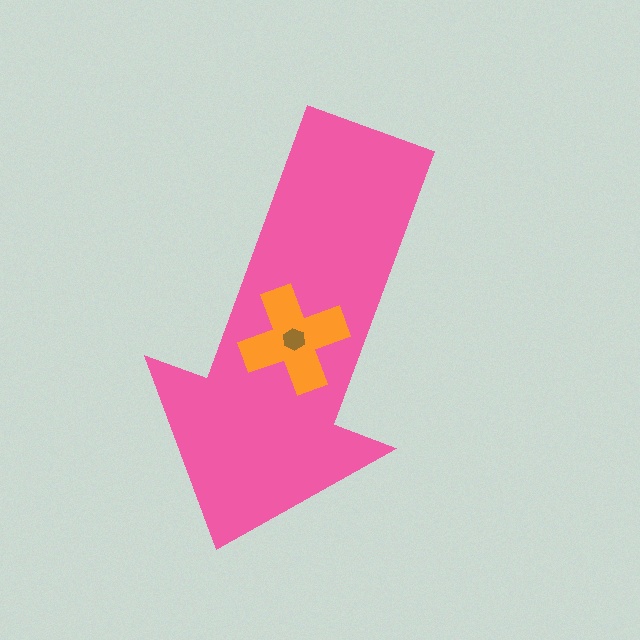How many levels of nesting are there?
3.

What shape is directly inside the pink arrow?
The orange cross.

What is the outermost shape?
The pink arrow.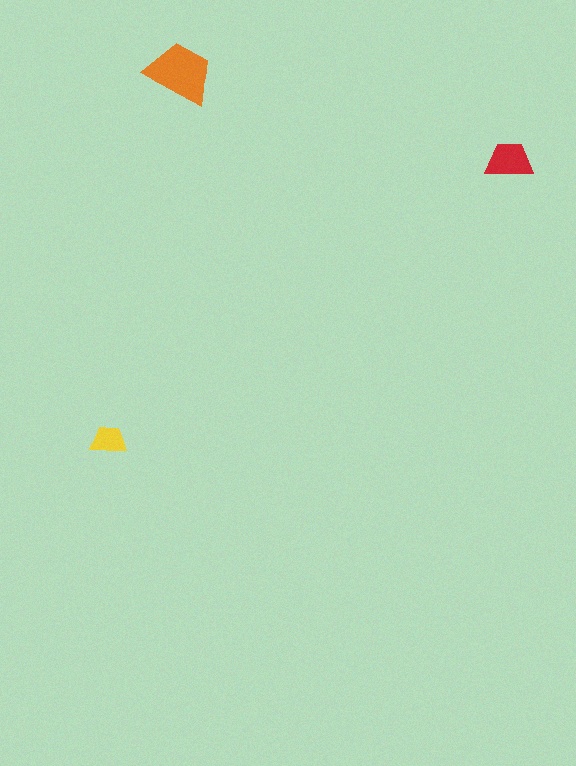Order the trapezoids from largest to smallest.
the orange one, the red one, the yellow one.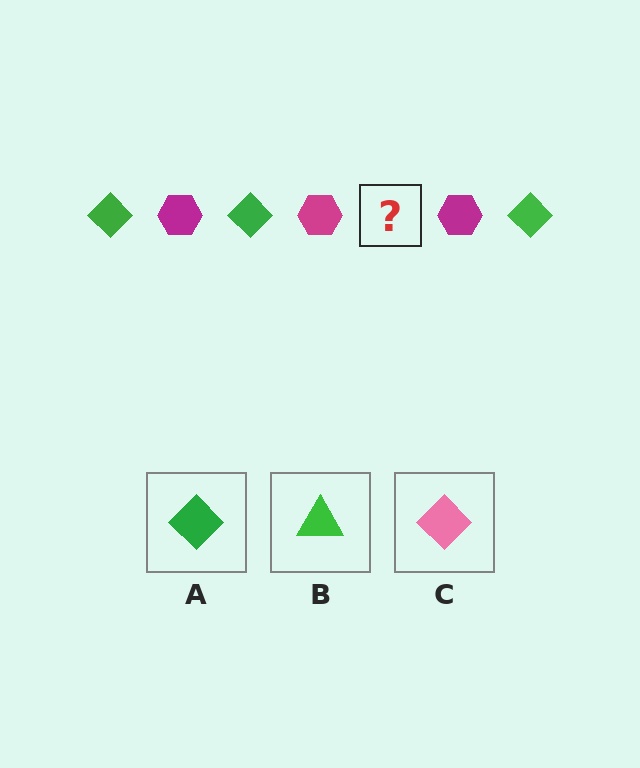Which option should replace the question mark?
Option A.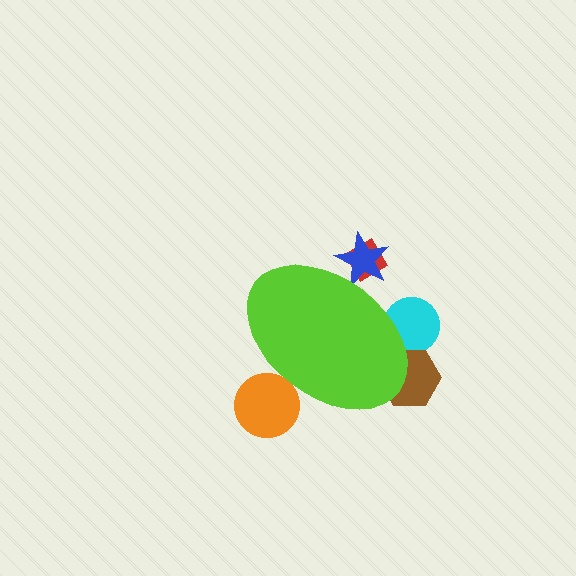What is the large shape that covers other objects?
A lime ellipse.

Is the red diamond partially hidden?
Yes, the red diamond is partially hidden behind the lime ellipse.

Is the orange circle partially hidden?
Yes, the orange circle is partially hidden behind the lime ellipse.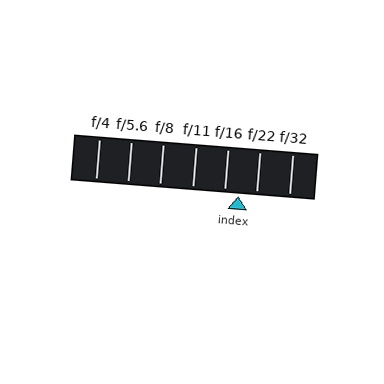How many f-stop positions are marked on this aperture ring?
There are 7 f-stop positions marked.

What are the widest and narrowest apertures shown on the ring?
The widest aperture shown is f/4 and the narrowest is f/32.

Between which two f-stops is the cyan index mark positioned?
The index mark is between f/16 and f/22.